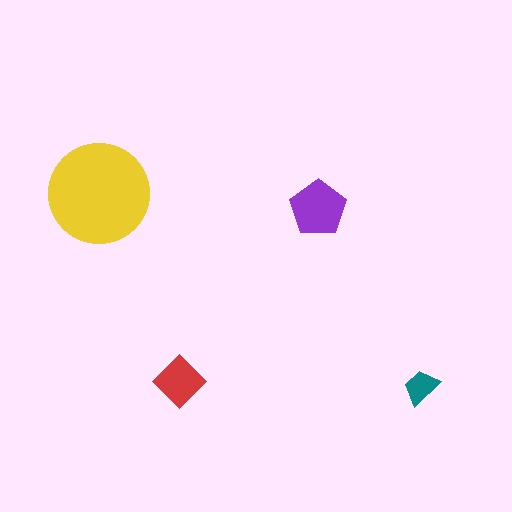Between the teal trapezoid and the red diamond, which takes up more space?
The red diamond.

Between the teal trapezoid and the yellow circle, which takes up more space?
The yellow circle.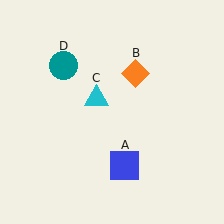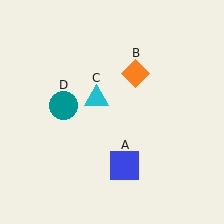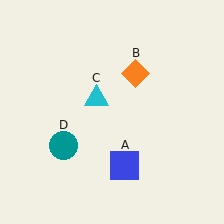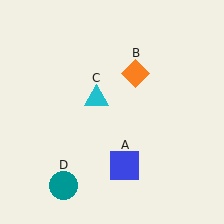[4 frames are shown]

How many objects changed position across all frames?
1 object changed position: teal circle (object D).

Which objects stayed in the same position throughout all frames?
Blue square (object A) and orange diamond (object B) and cyan triangle (object C) remained stationary.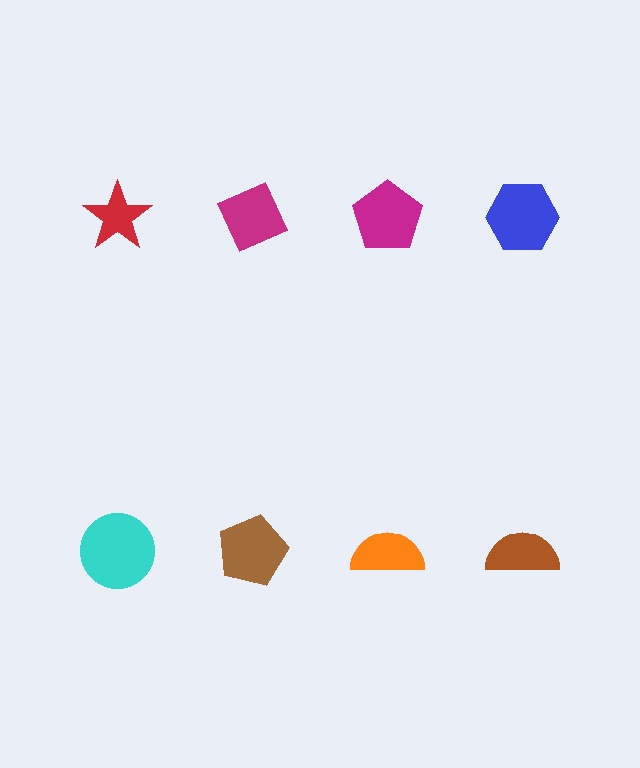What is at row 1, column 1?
A red star.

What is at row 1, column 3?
A magenta pentagon.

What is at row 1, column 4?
A blue hexagon.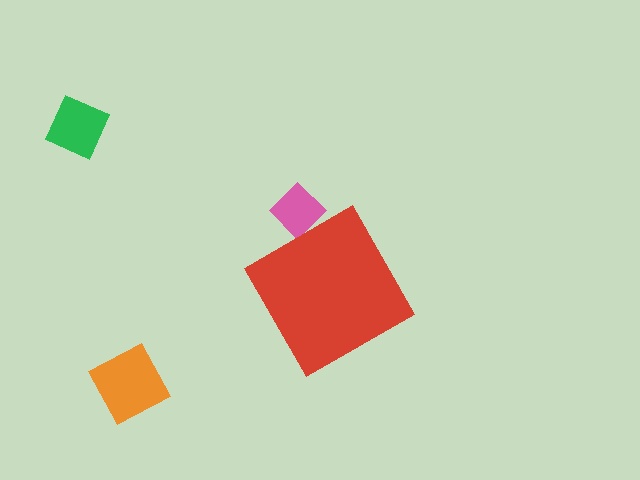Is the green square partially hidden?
No, the green square is fully visible.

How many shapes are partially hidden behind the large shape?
1 shape is partially hidden.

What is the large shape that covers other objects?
A red diamond.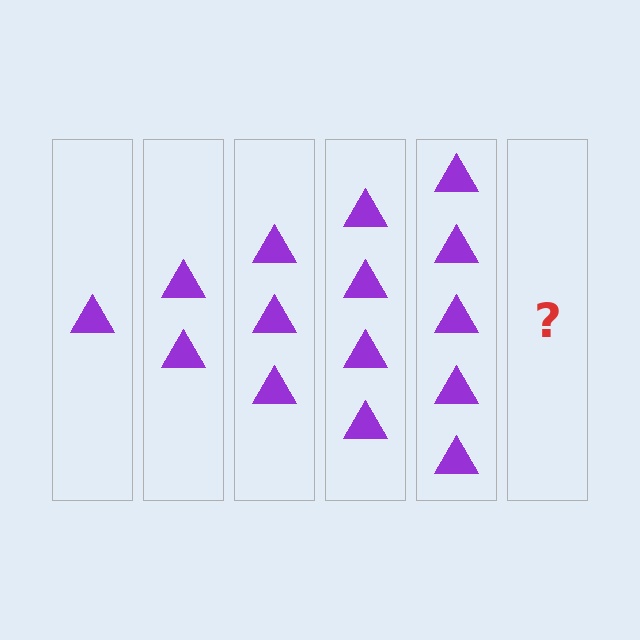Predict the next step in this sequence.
The next step is 6 triangles.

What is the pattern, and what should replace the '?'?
The pattern is that each step adds one more triangle. The '?' should be 6 triangles.